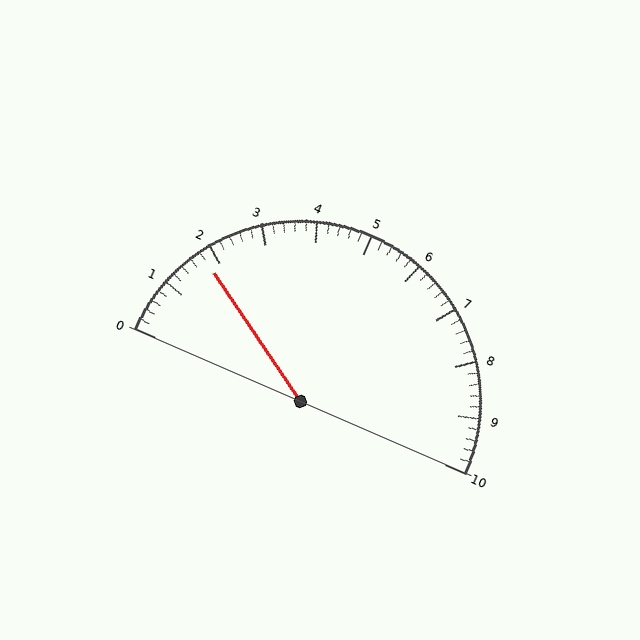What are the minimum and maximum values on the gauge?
The gauge ranges from 0 to 10.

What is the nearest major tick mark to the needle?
The nearest major tick mark is 2.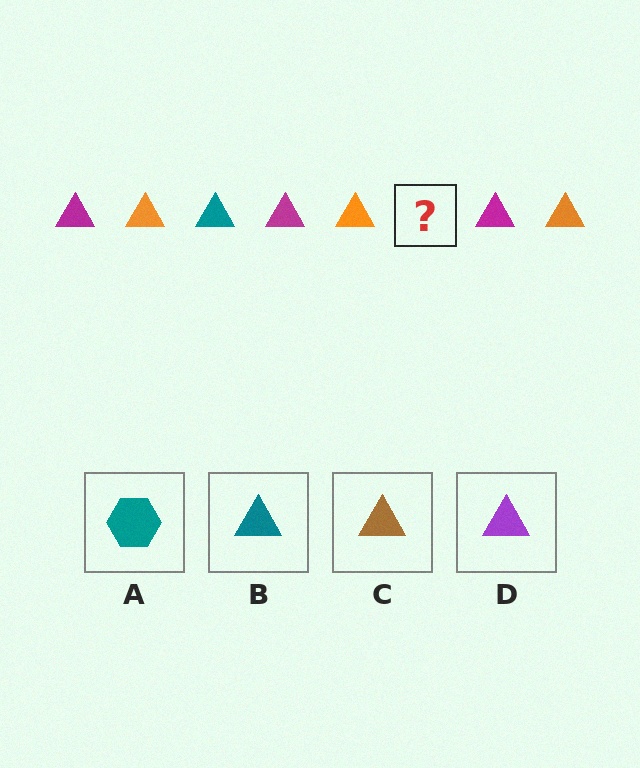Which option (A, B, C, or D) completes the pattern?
B.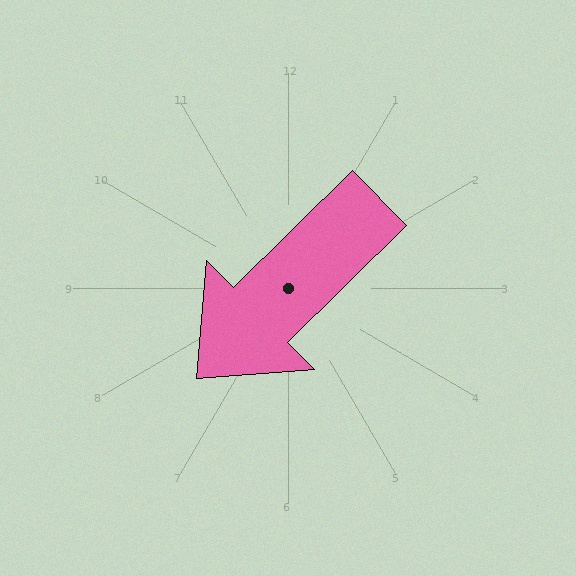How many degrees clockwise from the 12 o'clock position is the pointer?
Approximately 225 degrees.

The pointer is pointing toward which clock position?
Roughly 8 o'clock.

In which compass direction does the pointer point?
Southwest.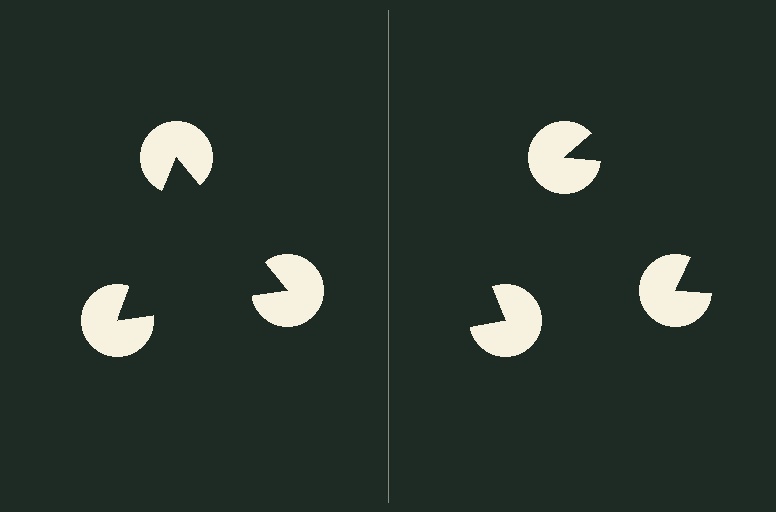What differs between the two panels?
The pac-man discs are positioned identically on both sides; only the wedge orientations differ. On the left they align to a triangle; on the right they are misaligned.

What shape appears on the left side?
An illusory triangle.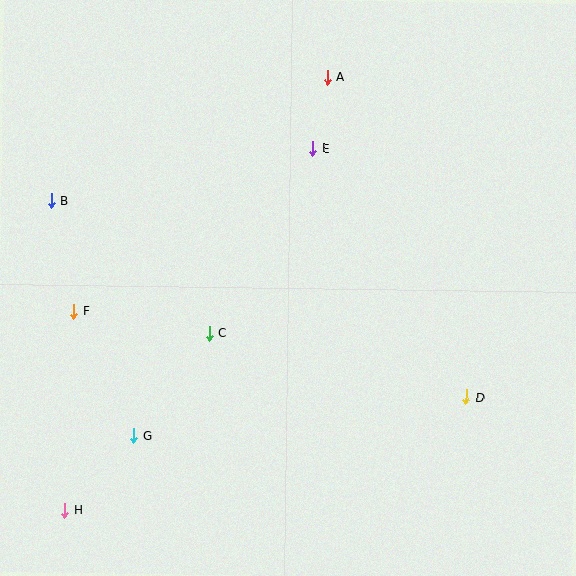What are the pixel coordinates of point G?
Point G is at (134, 436).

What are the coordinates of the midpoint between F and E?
The midpoint between F and E is at (193, 230).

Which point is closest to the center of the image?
Point C at (209, 333) is closest to the center.